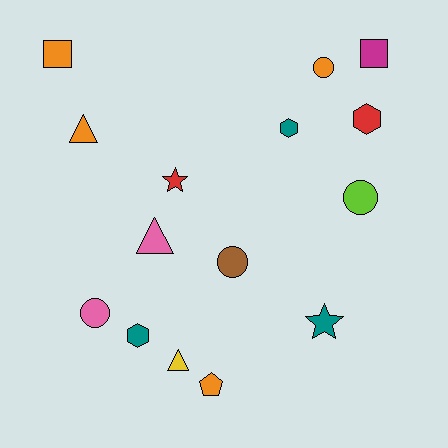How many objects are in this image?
There are 15 objects.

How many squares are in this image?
There are 2 squares.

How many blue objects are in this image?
There are no blue objects.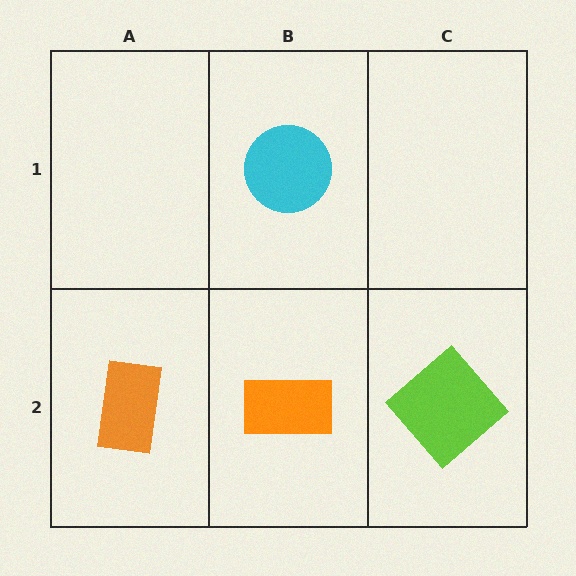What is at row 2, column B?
An orange rectangle.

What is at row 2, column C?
A lime diamond.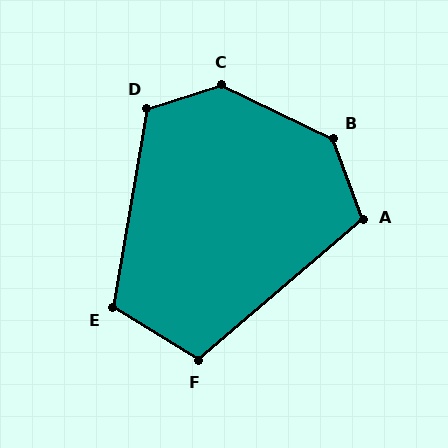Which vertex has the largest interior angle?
C, at approximately 137 degrees.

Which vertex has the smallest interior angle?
F, at approximately 108 degrees.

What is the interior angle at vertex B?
Approximately 135 degrees (obtuse).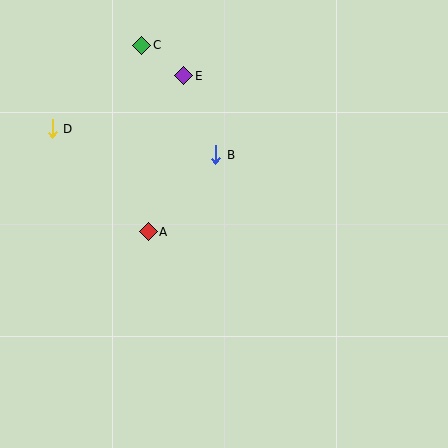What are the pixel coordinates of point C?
Point C is at (142, 45).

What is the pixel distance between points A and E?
The distance between A and E is 160 pixels.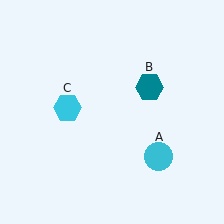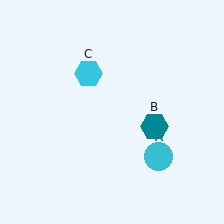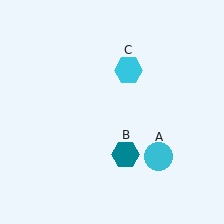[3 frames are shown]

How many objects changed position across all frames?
2 objects changed position: teal hexagon (object B), cyan hexagon (object C).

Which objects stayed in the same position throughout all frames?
Cyan circle (object A) remained stationary.